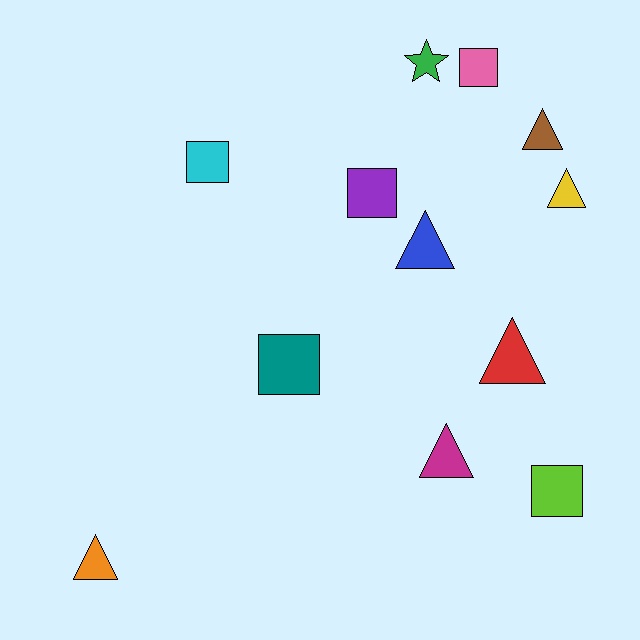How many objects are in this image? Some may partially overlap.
There are 12 objects.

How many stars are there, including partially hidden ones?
There is 1 star.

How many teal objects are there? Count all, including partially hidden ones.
There is 1 teal object.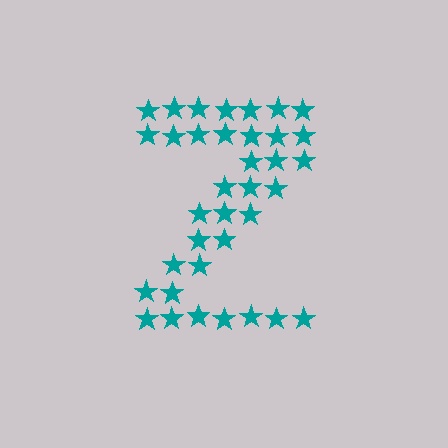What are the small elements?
The small elements are stars.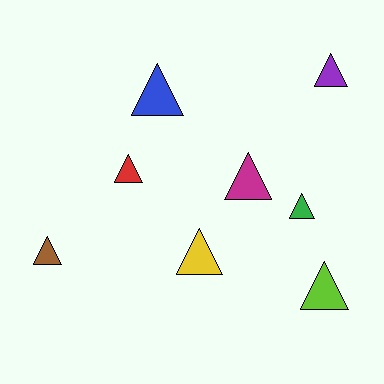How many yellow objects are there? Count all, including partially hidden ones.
There is 1 yellow object.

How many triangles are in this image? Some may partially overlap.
There are 8 triangles.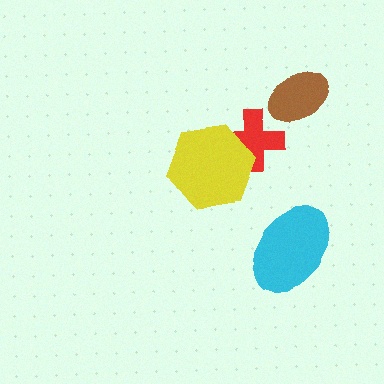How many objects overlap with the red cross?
1 object overlaps with the red cross.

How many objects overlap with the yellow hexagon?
1 object overlaps with the yellow hexagon.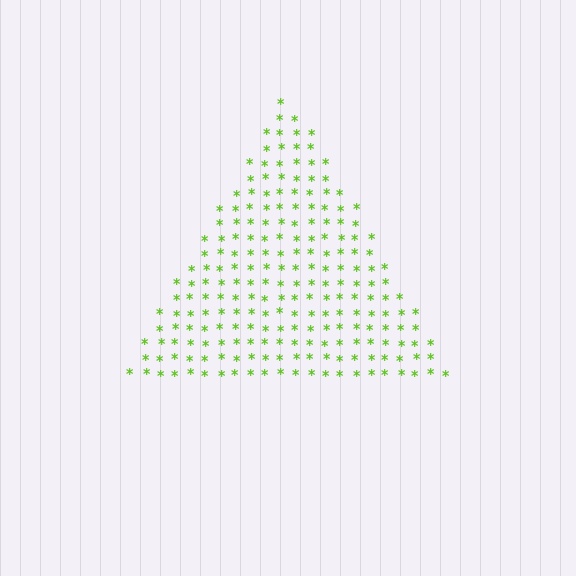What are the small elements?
The small elements are asterisks.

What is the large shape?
The large shape is a triangle.